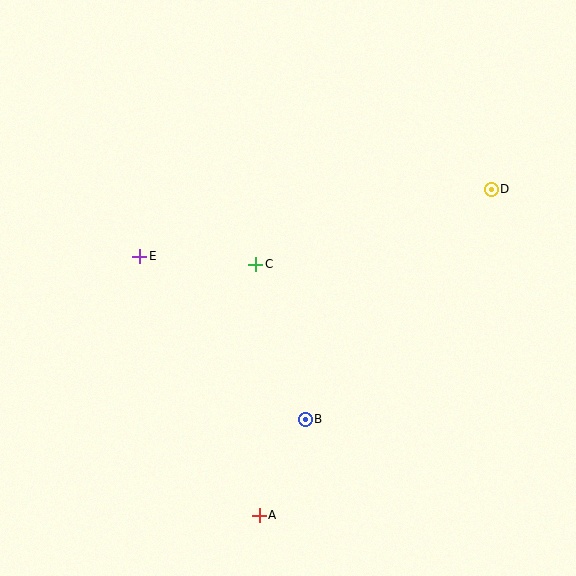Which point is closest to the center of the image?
Point C at (256, 264) is closest to the center.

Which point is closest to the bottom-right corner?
Point B is closest to the bottom-right corner.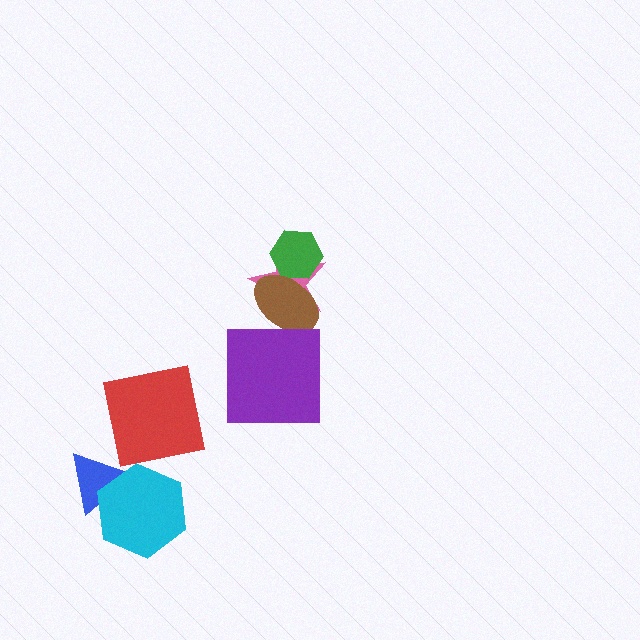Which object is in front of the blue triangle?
The cyan hexagon is in front of the blue triangle.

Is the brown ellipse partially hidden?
Yes, it is partially covered by another shape.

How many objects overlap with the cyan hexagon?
1 object overlaps with the cyan hexagon.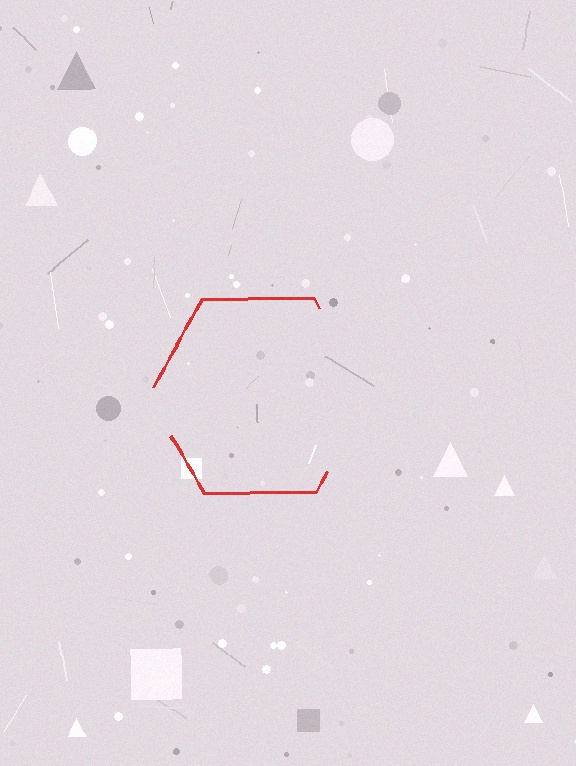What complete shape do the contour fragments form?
The contour fragments form a hexagon.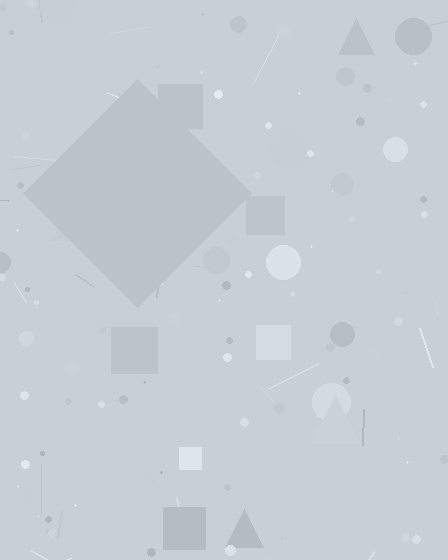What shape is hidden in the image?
A diamond is hidden in the image.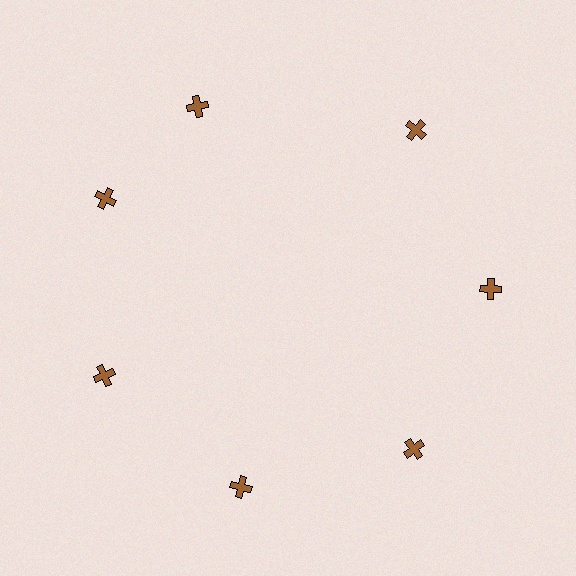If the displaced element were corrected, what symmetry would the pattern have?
It would have 7-fold rotational symmetry — the pattern would map onto itself every 51 degrees.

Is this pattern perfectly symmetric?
No. The 7 brown crosses are arranged in a ring, but one element near the 12 o'clock position is rotated out of alignment along the ring, breaking the 7-fold rotational symmetry.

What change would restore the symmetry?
The symmetry would be restored by rotating it back into even spacing with its neighbors so that all 7 crosses sit at equal angles and equal distance from the center.